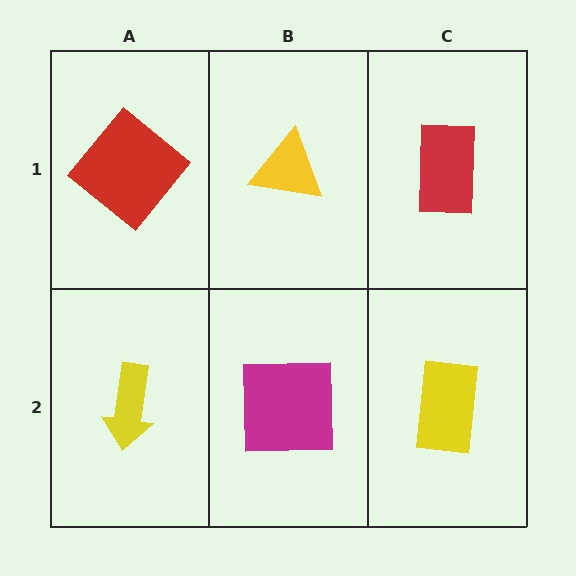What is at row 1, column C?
A red rectangle.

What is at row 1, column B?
A yellow triangle.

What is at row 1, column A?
A red diamond.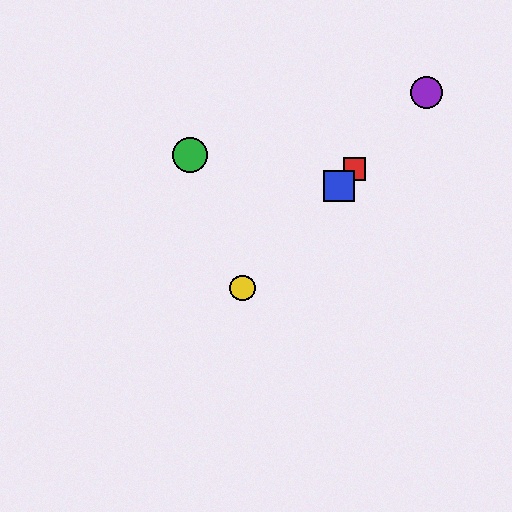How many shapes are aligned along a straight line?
4 shapes (the red square, the blue square, the yellow circle, the purple circle) are aligned along a straight line.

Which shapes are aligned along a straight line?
The red square, the blue square, the yellow circle, the purple circle are aligned along a straight line.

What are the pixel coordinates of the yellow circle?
The yellow circle is at (242, 288).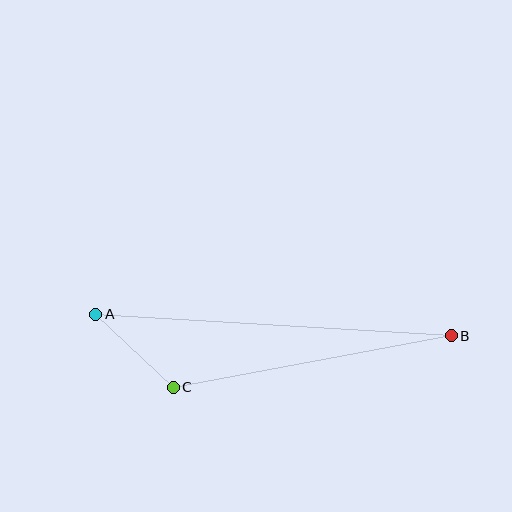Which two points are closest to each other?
Points A and C are closest to each other.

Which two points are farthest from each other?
Points A and B are farthest from each other.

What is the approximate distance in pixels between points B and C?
The distance between B and C is approximately 283 pixels.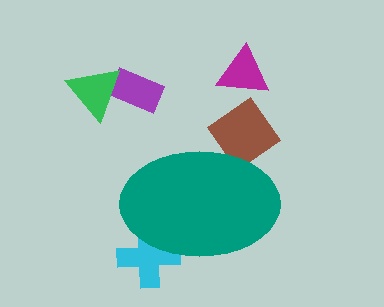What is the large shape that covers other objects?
A teal ellipse.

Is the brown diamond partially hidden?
Yes, the brown diamond is partially hidden behind the teal ellipse.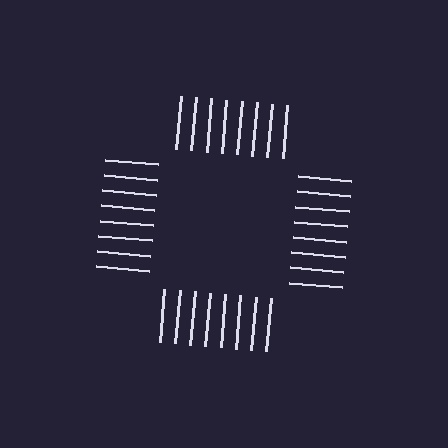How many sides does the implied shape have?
4 sides — the line-ends trace a square.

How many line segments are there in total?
32 — 8 along each of the 4 edges.